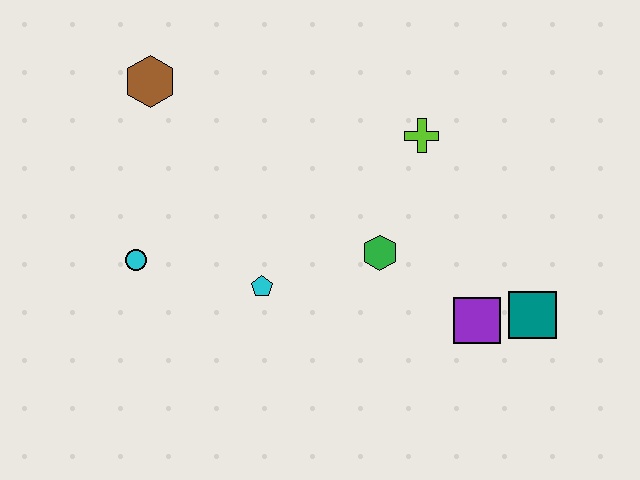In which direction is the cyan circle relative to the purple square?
The cyan circle is to the left of the purple square.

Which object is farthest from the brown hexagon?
The teal square is farthest from the brown hexagon.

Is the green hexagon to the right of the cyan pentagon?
Yes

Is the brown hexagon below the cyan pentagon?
No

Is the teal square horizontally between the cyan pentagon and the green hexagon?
No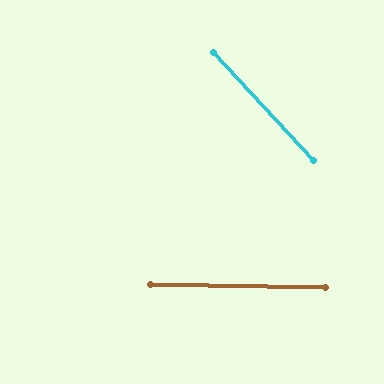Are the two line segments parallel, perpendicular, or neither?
Neither parallel nor perpendicular — they differ by about 46°.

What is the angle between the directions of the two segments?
Approximately 46 degrees.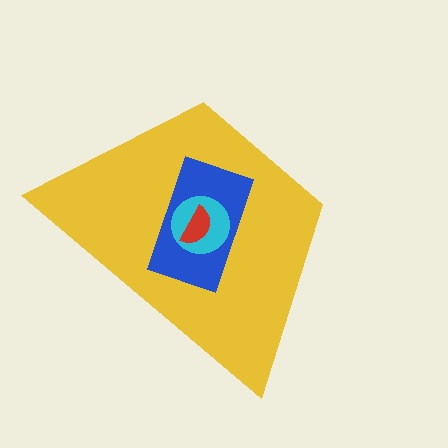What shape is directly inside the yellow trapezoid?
The blue rectangle.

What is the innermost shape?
The red semicircle.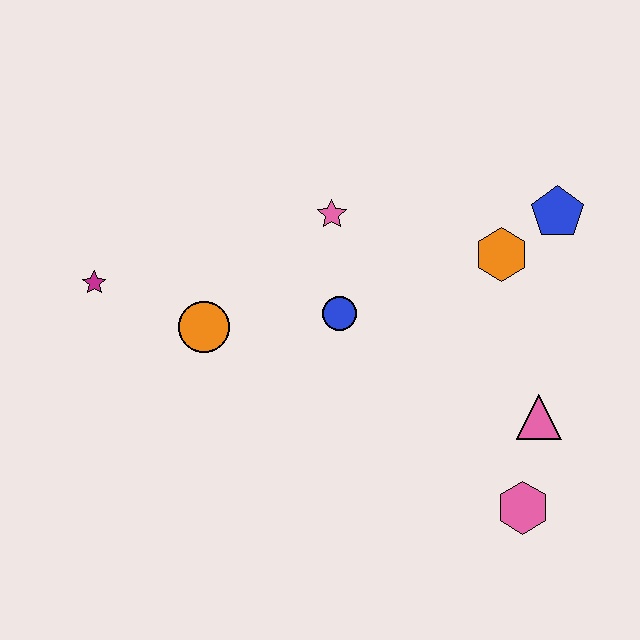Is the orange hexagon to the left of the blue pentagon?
Yes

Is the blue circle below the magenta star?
Yes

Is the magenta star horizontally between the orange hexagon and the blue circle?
No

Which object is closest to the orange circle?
The magenta star is closest to the orange circle.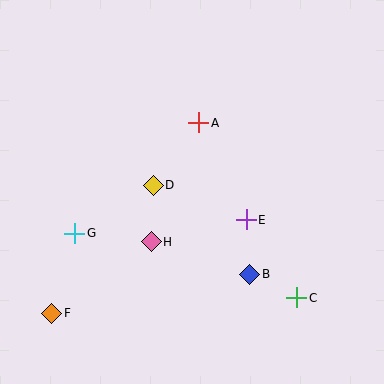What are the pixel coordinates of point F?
Point F is at (52, 313).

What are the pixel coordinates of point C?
Point C is at (297, 298).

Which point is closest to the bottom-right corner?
Point C is closest to the bottom-right corner.